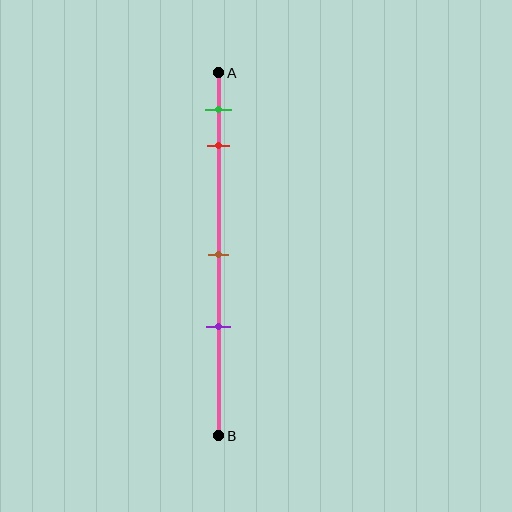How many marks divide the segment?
There are 4 marks dividing the segment.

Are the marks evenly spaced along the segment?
No, the marks are not evenly spaced.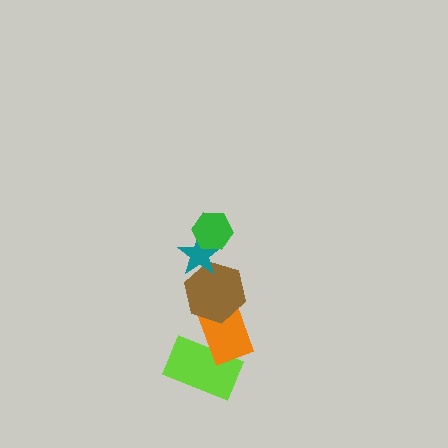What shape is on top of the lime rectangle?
The orange rectangle is on top of the lime rectangle.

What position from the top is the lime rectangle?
The lime rectangle is 5th from the top.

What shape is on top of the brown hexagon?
The teal star is on top of the brown hexagon.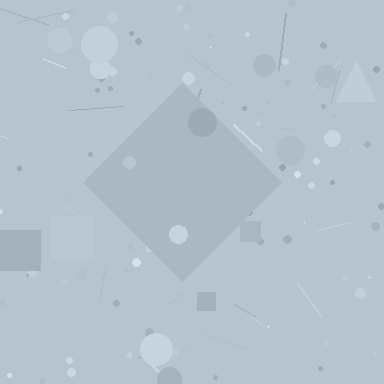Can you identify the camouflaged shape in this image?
The camouflaged shape is a diamond.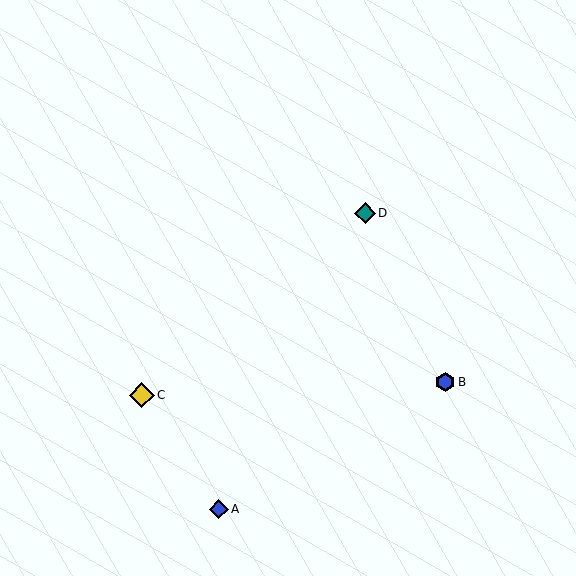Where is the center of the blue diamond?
The center of the blue diamond is at (219, 509).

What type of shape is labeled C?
Shape C is a yellow diamond.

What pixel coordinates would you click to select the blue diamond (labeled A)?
Click at (219, 509) to select the blue diamond A.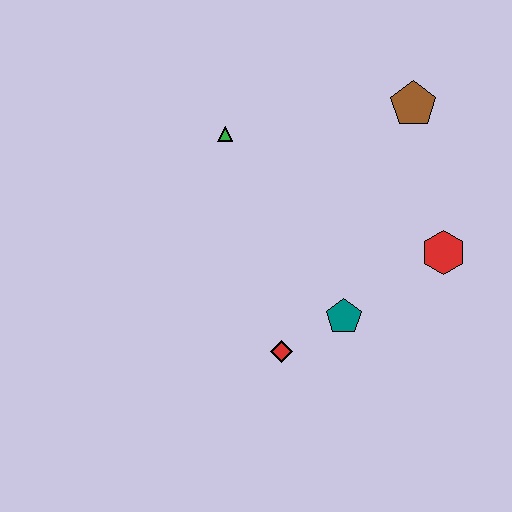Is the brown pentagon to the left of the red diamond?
No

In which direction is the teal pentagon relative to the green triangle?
The teal pentagon is below the green triangle.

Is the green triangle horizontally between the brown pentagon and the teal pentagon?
No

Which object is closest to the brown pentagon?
The red hexagon is closest to the brown pentagon.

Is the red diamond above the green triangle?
No